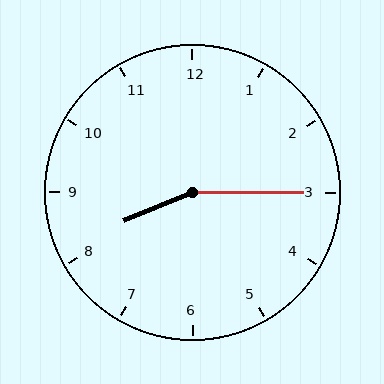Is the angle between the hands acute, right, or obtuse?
It is obtuse.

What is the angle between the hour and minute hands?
Approximately 158 degrees.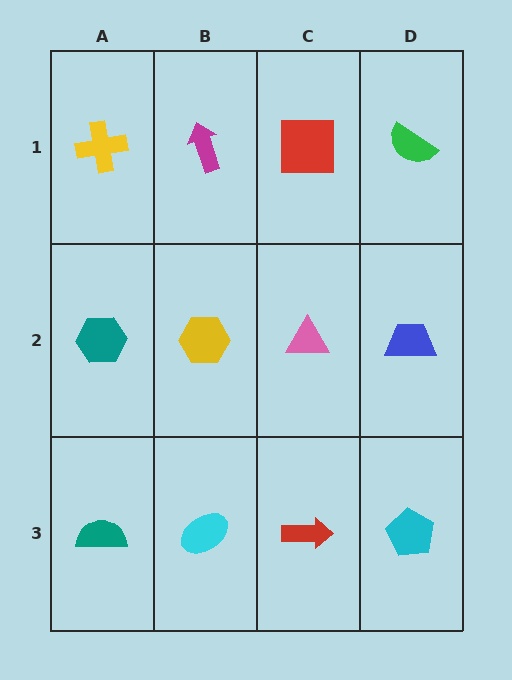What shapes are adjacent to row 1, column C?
A pink triangle (row 2, column C), a magenta arrow (row 1, column B), a green semicircle (row 1, column D).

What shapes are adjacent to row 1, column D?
A blue trapezoid (row 2, column D), a red square (row 1, column C).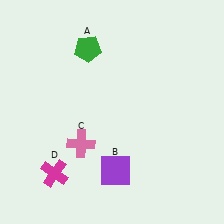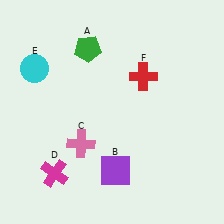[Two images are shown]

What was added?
A cyan circle (E), a red cross (F) were added in Image 2.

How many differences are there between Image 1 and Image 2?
There are 2 differences between the two images.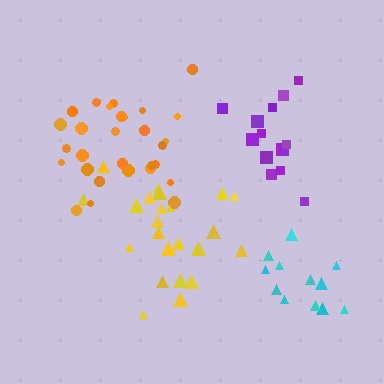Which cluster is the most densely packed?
Orange.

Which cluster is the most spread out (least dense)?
Cyan.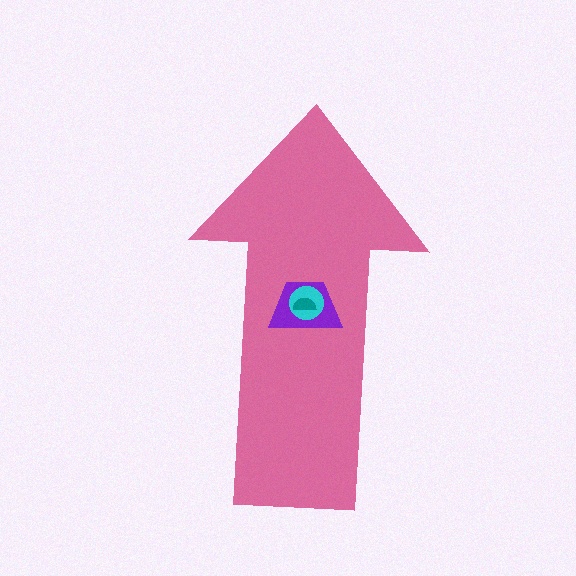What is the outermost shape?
The pink arrow.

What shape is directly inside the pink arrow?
The purple trapezoid.